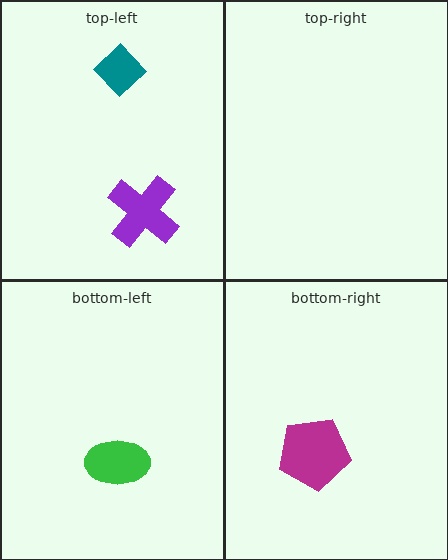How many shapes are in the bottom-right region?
1.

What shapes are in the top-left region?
The purple cross, the teal diamond.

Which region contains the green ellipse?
The bottom-left region.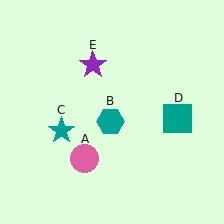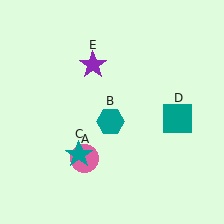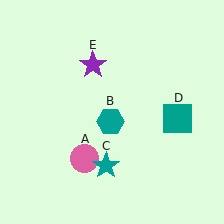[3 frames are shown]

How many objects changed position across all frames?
1 object changed position: teal star (object C).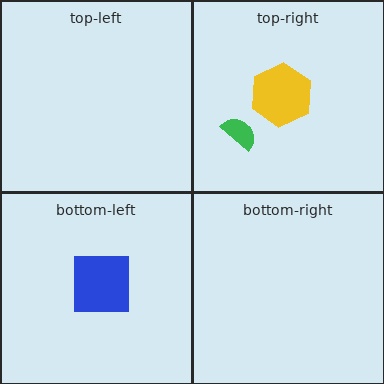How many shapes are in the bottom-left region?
1.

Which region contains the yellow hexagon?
The top-right region.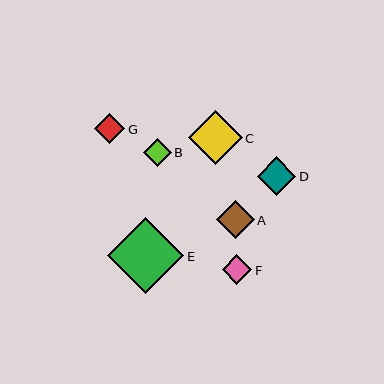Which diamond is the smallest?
Diamond B is the smallest with a size of approximately 28 pixels.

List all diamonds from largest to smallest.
From largest to smallest: E, C, D, A, G, F, B.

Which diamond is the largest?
Diamond E is the largest with a size of approximately 77 pixels.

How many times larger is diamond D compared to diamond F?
Diamond D is approximately 1.3 times the size of diamond F.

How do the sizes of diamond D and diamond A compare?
Diamond D and diamond A are approximately the same size.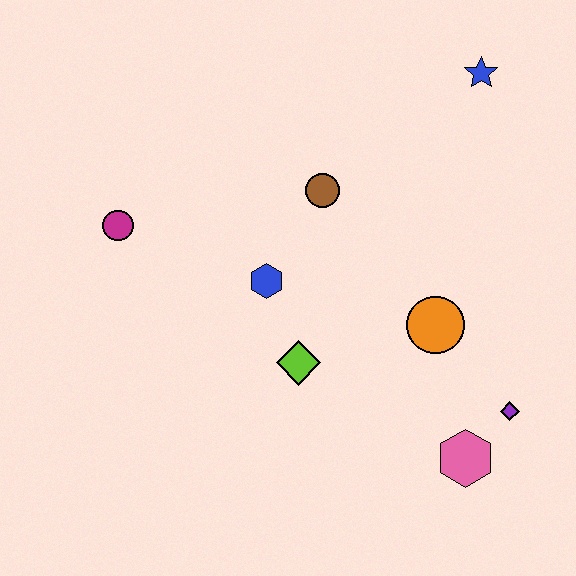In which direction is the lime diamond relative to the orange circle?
The lime diamond is to the left of the orange circle.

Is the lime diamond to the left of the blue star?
Yes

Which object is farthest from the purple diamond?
The magenta circle is farthest from the purple diamond.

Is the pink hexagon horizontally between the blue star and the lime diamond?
Yes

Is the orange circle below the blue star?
Yes